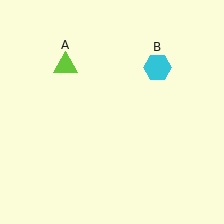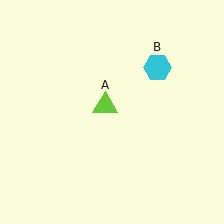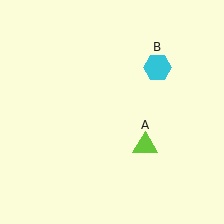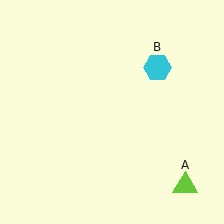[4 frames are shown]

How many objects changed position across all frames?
1 object changed position: lime triangle (object A).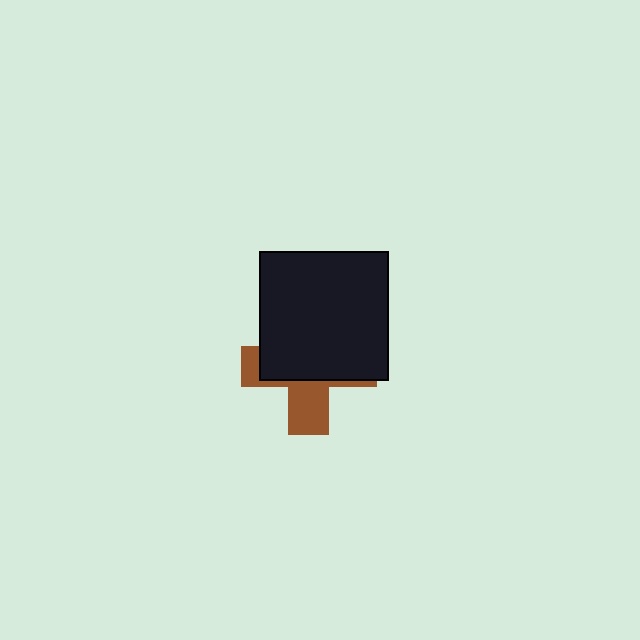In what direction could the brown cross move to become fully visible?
The brown cross could move down. That would shift it out from behind the black square entirely.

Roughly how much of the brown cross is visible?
A small part of it is visible (roughly 36%).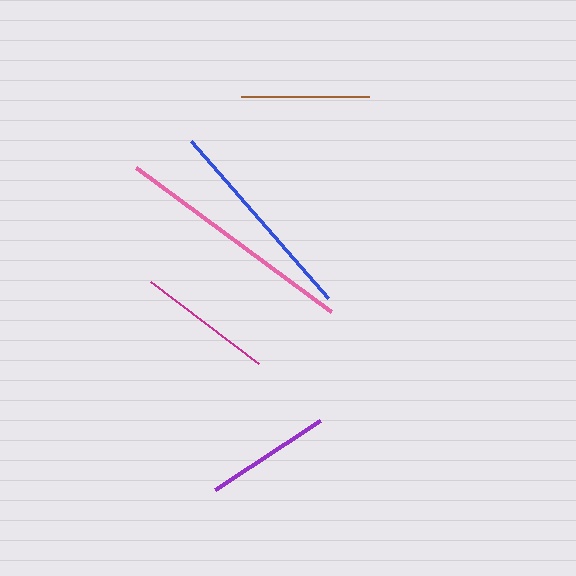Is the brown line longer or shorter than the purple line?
The brown line is longer than the purple line.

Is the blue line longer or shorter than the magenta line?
The blue line is longer than the magenta line.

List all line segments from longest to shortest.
From longest to shortest: pink, blue, magenta, brown, purple.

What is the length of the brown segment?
The brown segment is approximately 128 pixels long.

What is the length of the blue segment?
The blue segment is approximately 208 pixels long.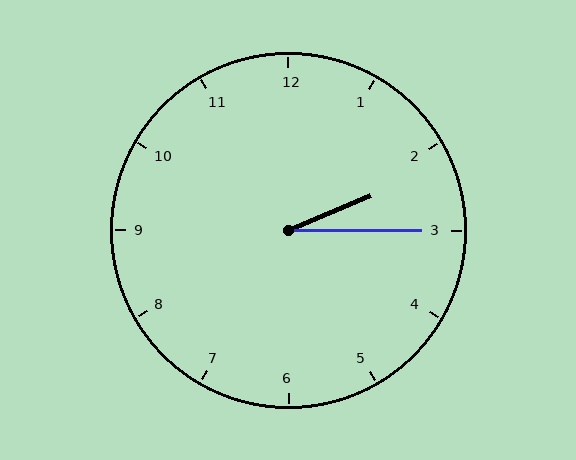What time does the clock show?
2:15.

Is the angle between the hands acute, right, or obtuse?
It is acute.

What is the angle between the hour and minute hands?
Approximately 22 degrees.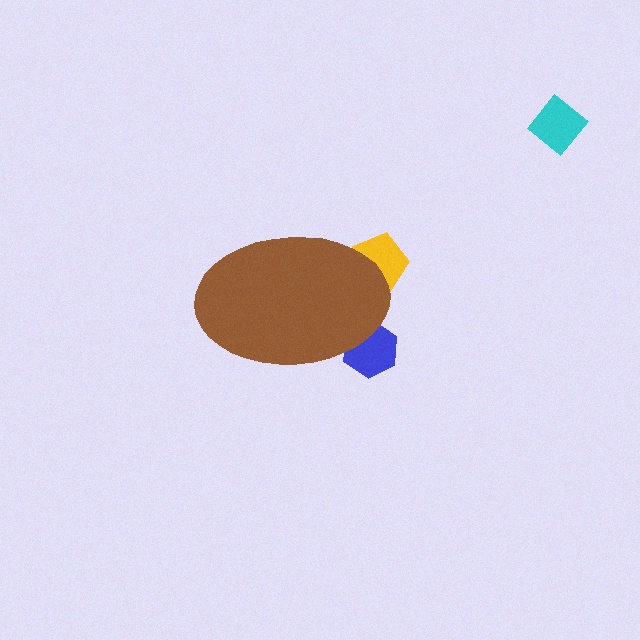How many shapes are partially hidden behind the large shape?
2 shapes are partially hidden.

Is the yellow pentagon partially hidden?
Yes, the yellow pentagon is partially hidden behind the brown ellipse.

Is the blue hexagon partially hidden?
Yes, the blue hexagon is partially hidden behind the brown ellipse.